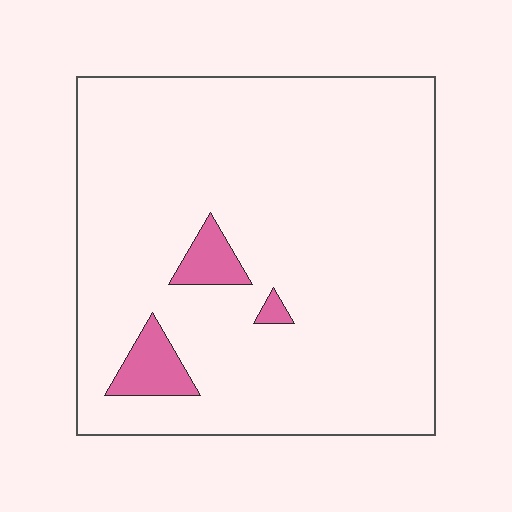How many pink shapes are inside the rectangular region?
3.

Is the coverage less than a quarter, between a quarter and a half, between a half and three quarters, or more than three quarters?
Less than a quarter.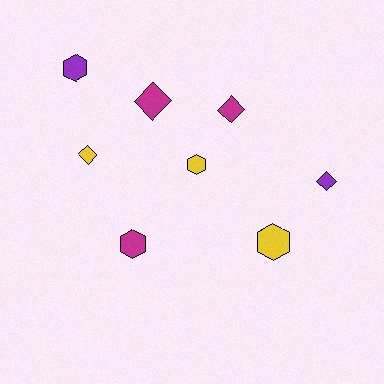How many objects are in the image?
There are 8 objects.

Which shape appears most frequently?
Diamond, with 4 objects.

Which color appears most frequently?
Yellow, with 3 objects.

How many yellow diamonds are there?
There is 1 yellow diamond.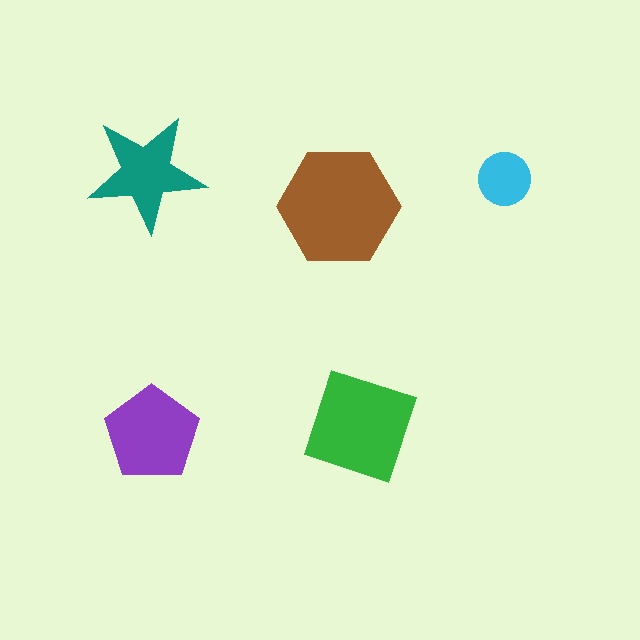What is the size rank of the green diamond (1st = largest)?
2nd.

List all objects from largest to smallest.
The brown hexagon, the green diamond, the purple pentagon, the teal star, the cyan circle.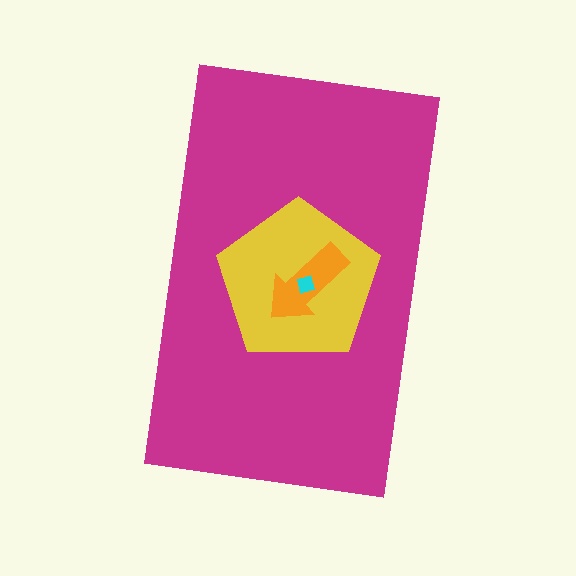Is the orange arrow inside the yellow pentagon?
Yes.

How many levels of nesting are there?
4.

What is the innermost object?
The cyan square.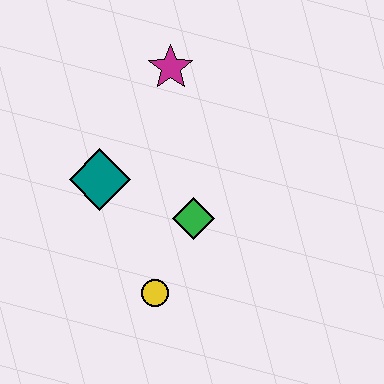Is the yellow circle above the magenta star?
No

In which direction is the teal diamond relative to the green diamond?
The teal diamond is to the left of the green diamond.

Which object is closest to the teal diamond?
The green diamond is closest to the teal diamond.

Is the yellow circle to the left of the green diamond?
Yes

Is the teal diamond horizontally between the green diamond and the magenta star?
No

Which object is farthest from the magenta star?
The yellow circle is farthest from the magenta star.